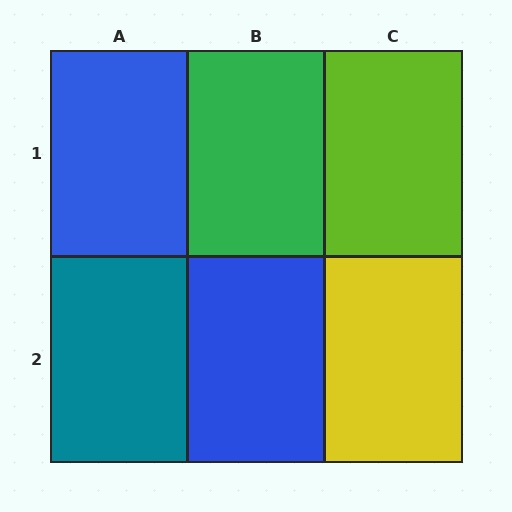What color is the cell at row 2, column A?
Teal.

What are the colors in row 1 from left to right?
Blue, green, lime.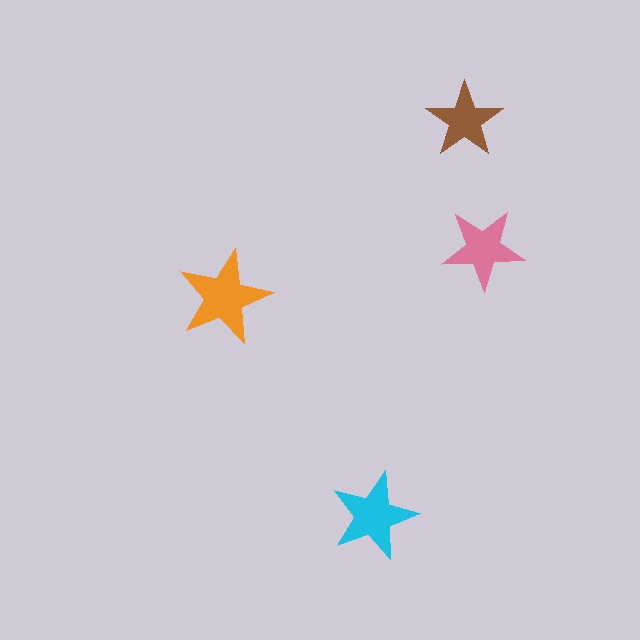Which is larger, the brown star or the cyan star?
The cyan one.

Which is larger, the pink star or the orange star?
The orange one.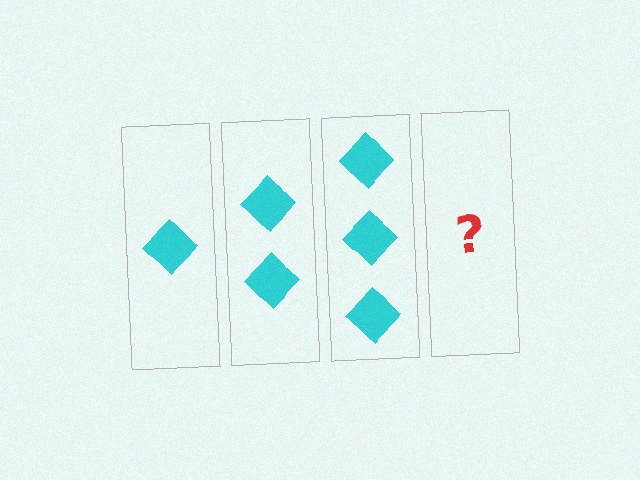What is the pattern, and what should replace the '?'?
The pattern is that each step adds one more diamond. The '?' should be 4 diamonds.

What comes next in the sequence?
The next element should be 4 diamonds.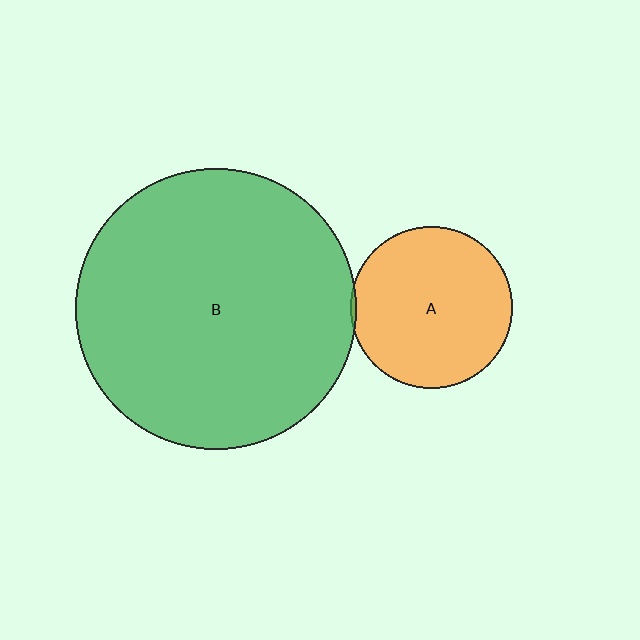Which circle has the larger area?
Circle B (green).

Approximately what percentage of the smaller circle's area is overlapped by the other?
Approximately 5%.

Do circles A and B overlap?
Yes.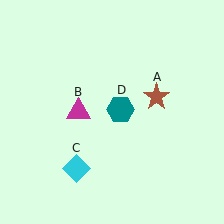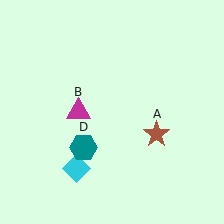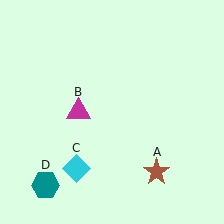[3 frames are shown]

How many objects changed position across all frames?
2 objects changed position: brown star (object A), teal hexagon (object D).